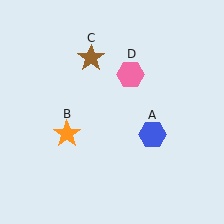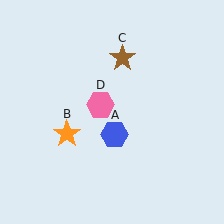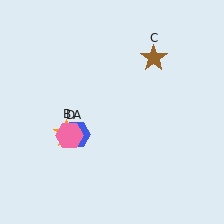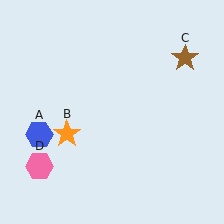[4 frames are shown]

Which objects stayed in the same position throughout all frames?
Orange star (object B) remained stationary.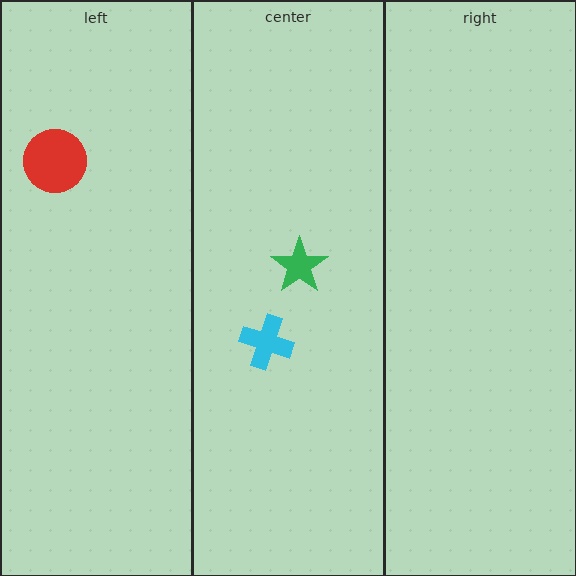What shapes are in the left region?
The red circle.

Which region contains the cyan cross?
The center region.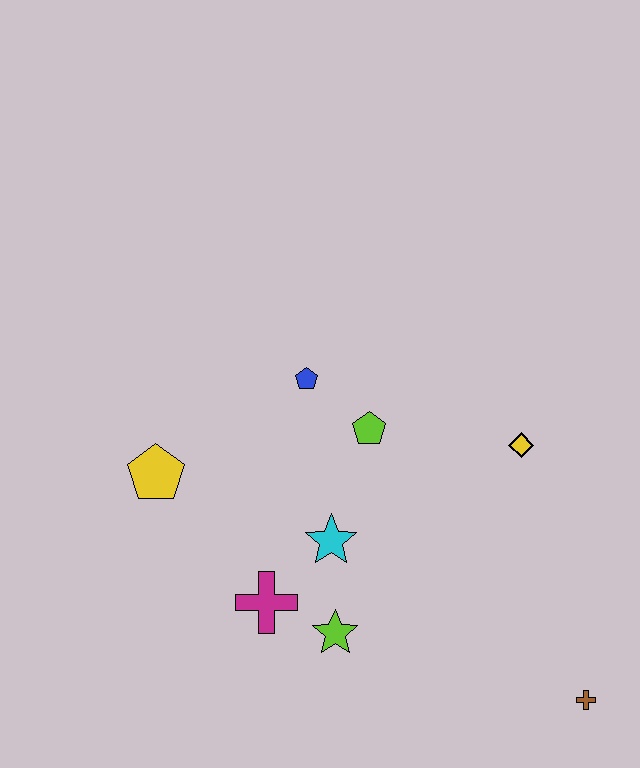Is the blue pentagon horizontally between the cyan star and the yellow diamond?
No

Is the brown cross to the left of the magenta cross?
No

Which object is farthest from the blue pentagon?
The brown cross is farthest from the blue pentagon.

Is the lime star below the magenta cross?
Yes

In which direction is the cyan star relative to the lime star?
The cyan star is above the lime star.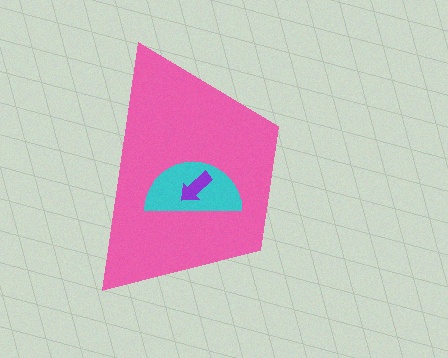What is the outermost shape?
The pink trapezoid.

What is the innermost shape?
The purple arrow.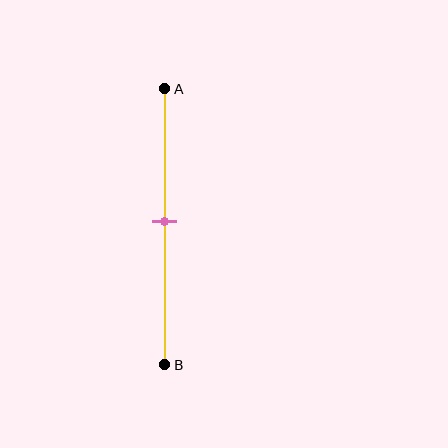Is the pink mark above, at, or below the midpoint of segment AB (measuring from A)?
The pink mark is approximately at the midpoint of segment AB.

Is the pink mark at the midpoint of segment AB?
Yes, the mark is approximately at the midpoint.